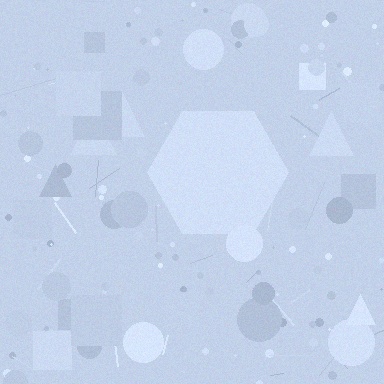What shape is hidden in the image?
A hexagon is hidden in the image.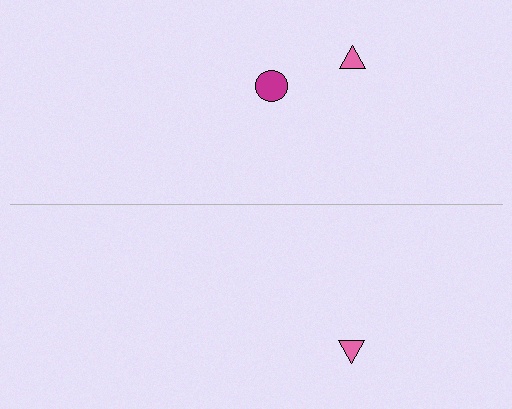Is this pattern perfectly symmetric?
No, the pattern is not perfectly symmetric. A magenta circle is missing from the bottom side.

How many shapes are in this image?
There are 3 shapes in this image.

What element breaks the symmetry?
A magenta circle is missing from the bottom side.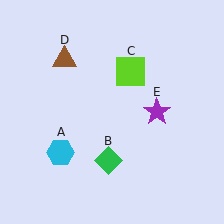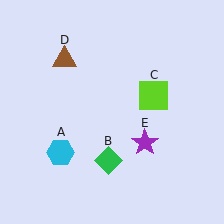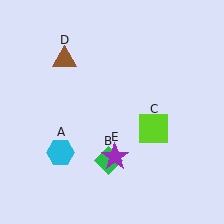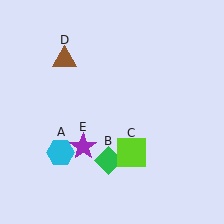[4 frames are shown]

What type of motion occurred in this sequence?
The lime square (object C), purple star (object E) rotated clockwise around the center of the scene.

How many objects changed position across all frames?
2 objects changed position: lime square (object C), purple star (object E).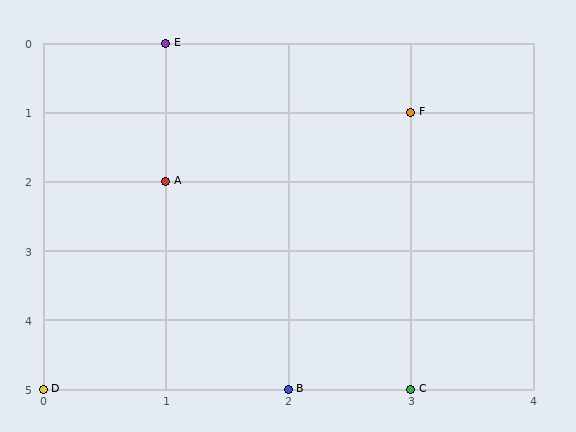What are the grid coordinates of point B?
Point B is at grid coordinates (2, 5).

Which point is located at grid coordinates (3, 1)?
Point F is at (3, 1).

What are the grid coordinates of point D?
Point D is at grid coordinates (0, 5).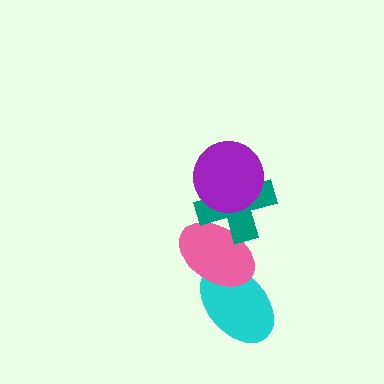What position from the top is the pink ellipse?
The pink ellipse is 3rd from the top.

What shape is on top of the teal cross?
The purple circle is on top of the teal cross.